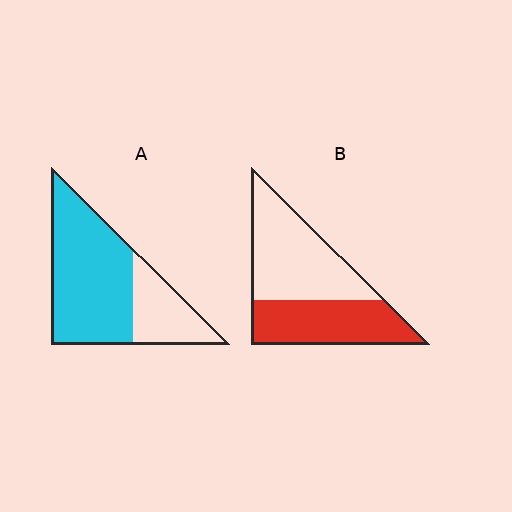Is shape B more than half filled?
No.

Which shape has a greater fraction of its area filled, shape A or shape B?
Shape A.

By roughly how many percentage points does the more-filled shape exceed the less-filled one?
By roughly 25 percentage points (A over B).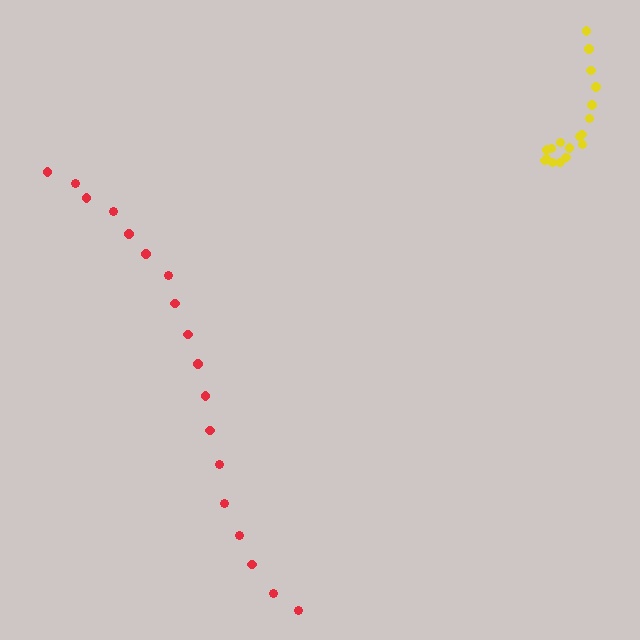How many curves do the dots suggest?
There are 2 distinct paths.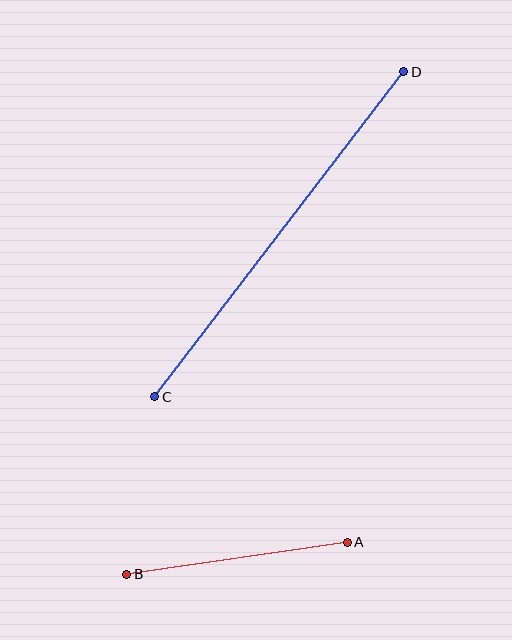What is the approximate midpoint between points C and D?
The midpoint is at approximately (279, 234) pixels.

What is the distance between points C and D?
The distance is approximately 410 pixels.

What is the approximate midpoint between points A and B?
The midpoint is at approximately (237, 558) pixels.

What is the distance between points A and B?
The distance is approximately 223 pixels.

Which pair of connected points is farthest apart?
Points C and D are farthest apart.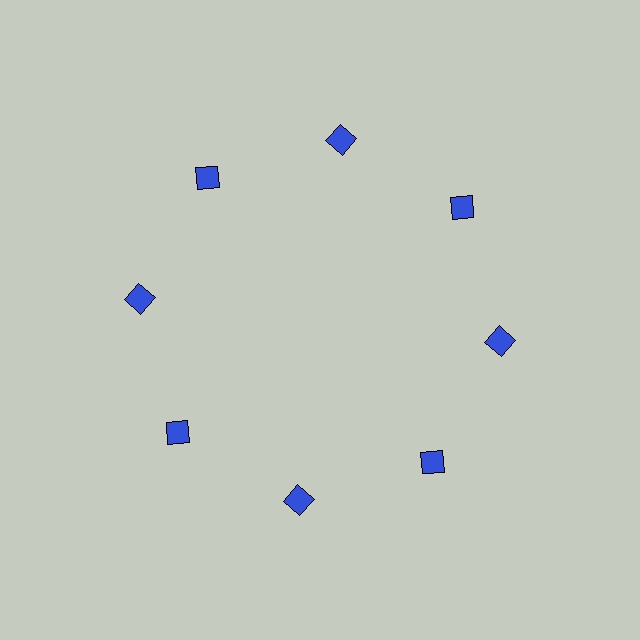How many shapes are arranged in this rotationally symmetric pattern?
There are 8 shapes, arranged in 8 groups of 1.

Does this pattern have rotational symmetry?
Yes, this pattern has 8-fold rotational symmetry. It looks the same after rotating 45 degrees around the center.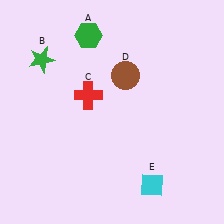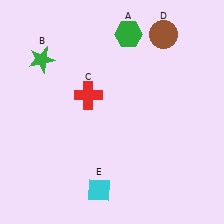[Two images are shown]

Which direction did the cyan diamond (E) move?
The cyan diamond (E) moved left.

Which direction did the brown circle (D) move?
The brown circle (D) moved up.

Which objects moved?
The objects that moved are: the green hexagon (A), the brown circle (D), the cyan diamond (E).